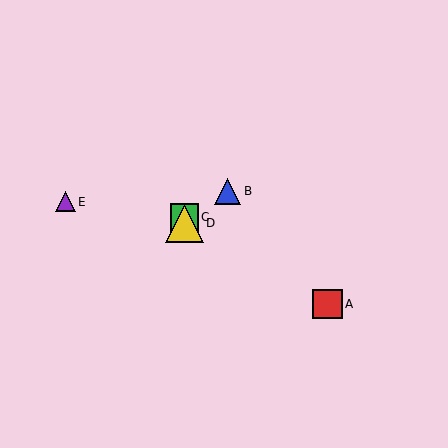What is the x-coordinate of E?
Object E is at x≈65.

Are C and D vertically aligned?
Yes, both are at x≈184.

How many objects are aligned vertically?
2 objects (C, D) are aligned vertically.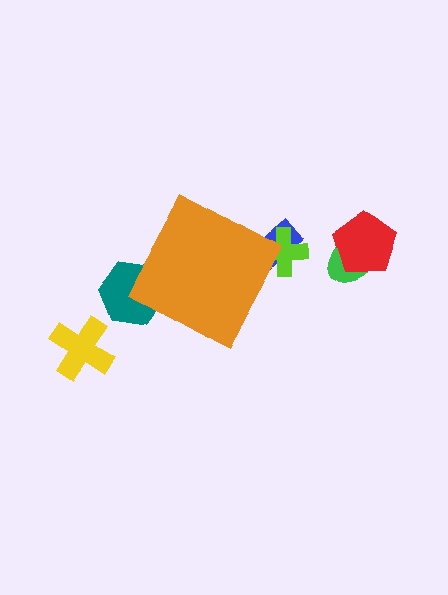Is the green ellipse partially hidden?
No, the green ellipse is fully visible.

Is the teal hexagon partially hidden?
Yes, the teal hexagon is partially hidden behind the orange diamond.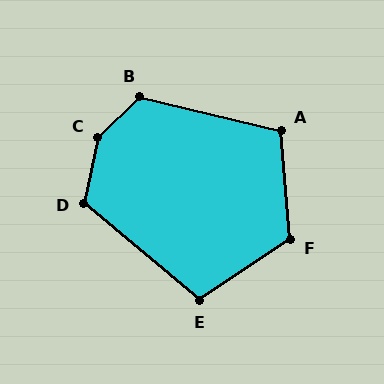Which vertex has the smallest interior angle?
E, at approximately 106 degrees.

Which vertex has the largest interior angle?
C, at approximately 146 degrees.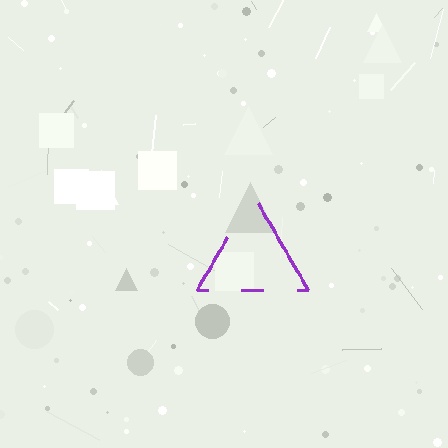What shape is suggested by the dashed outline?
The dashed outline suggests a triangle.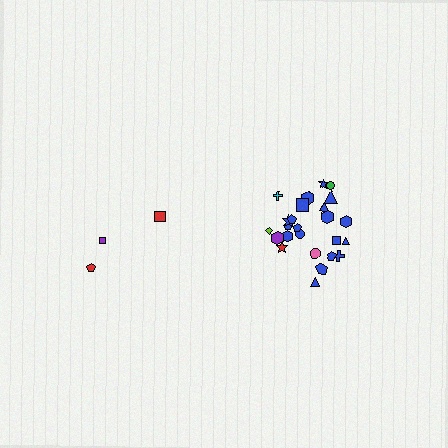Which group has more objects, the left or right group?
The right group.